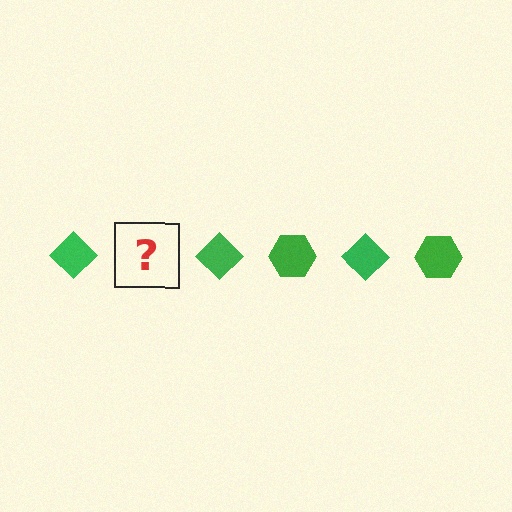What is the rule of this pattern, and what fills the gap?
The rule is that the pattern cycles through diamond, hexagon shapes in green. The gap should be filled with a green hexagon.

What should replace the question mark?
The question mark should be replaced with a green hexagon.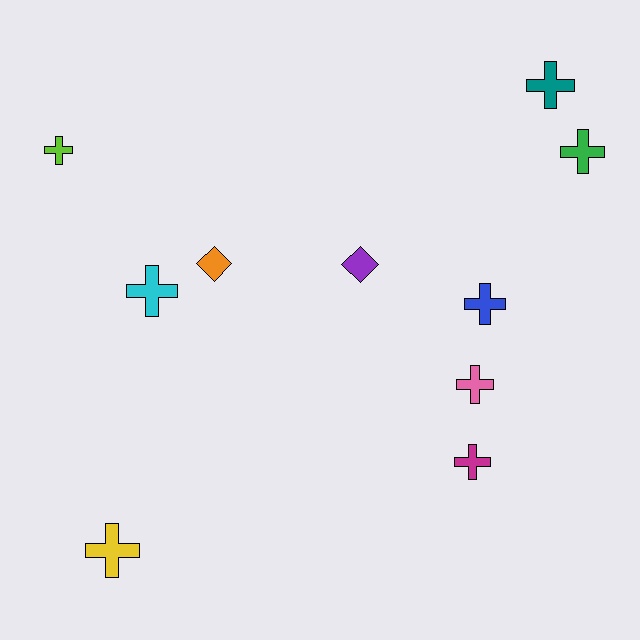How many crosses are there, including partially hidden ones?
There are 8 crosses.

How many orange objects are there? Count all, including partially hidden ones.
There is 1 orange object.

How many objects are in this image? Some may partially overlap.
There are 10 objects.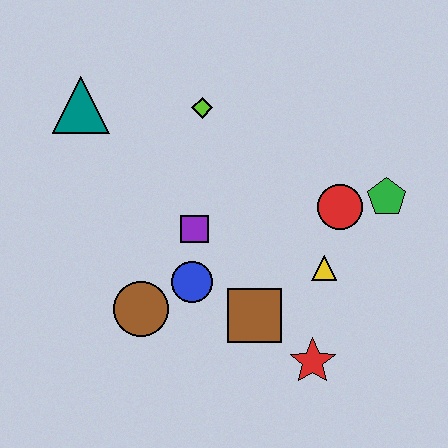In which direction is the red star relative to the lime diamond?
The red star is below the lime diamond.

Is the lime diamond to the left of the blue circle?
No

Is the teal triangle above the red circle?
Yes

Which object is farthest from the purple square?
The green pentagon is farthest from the purple square.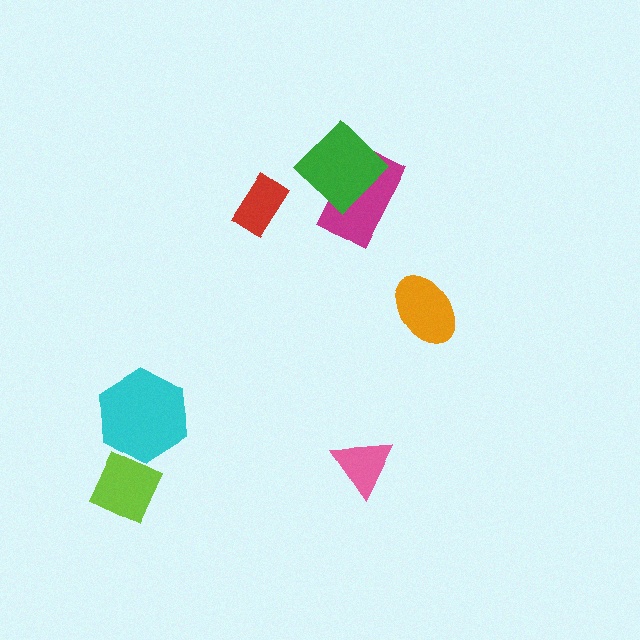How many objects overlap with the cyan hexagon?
1 object overlaps with the cyan hexagon.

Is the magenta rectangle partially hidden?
Yes, it is partially covered by another shape.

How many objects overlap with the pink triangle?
0 objects overlap with the pink triangle.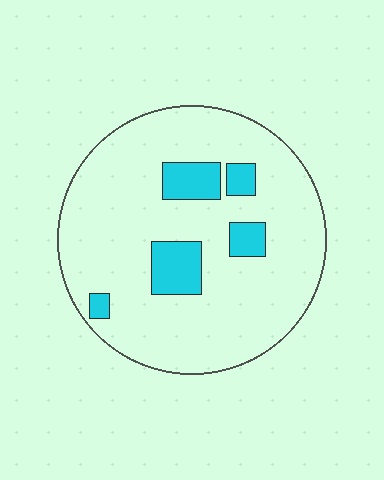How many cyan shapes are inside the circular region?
5.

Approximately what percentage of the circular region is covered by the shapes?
Approximately 15%.